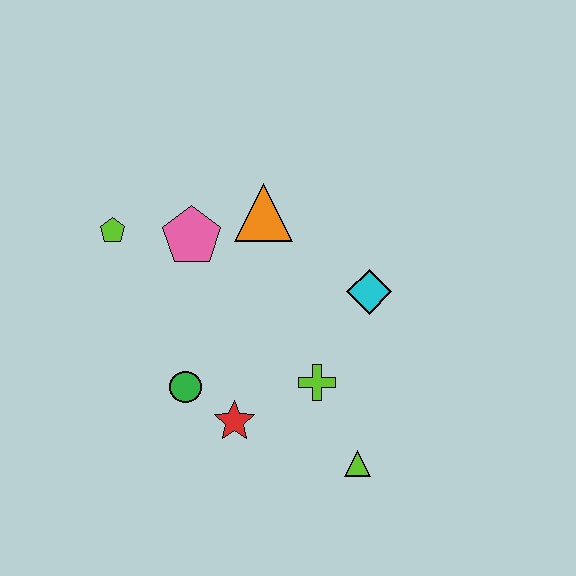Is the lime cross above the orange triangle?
No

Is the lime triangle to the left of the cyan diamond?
Yes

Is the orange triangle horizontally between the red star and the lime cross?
Yes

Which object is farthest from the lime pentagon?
The lime triangle is farthest from the lime pentagon.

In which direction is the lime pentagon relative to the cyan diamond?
The lime pentagon is to the left of the cyan diamond.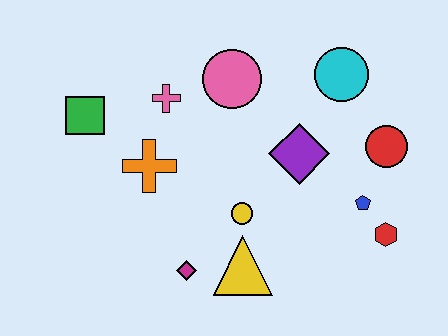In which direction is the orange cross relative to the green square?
The orange cross is to the right of the green square.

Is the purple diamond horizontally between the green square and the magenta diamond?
No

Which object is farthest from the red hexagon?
The green square is farthest from the red hexagon.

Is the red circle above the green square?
No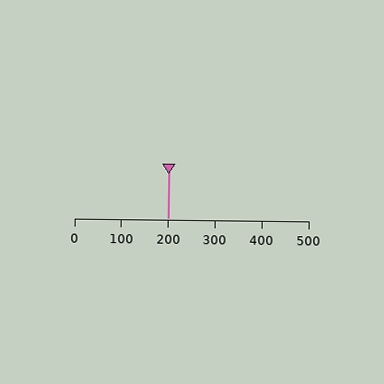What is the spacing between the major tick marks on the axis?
The major ticks are spaced 100 apart.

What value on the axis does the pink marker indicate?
The marker indicates approximately 200.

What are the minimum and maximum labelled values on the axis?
The axis runs from 0 to 500.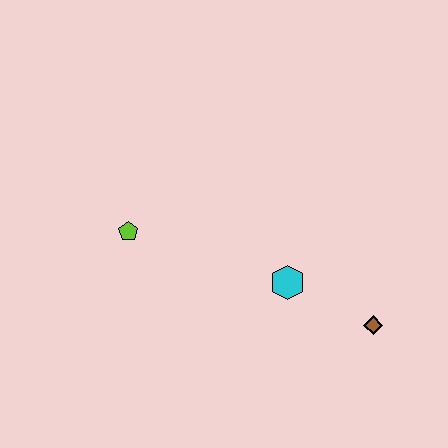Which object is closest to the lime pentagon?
The cyan hexagon is closest to the lime pentagon.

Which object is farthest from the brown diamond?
The lime pentagon is farthest from the brown diamond.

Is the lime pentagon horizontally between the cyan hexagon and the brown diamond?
No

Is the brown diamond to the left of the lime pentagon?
No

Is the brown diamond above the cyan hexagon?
No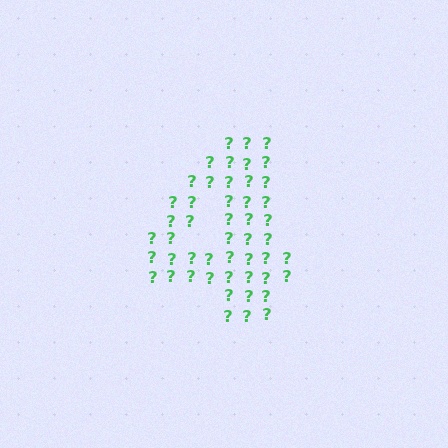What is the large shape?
The large shape is the digit 4.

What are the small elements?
The small elements are question marks.